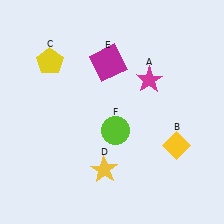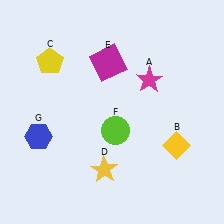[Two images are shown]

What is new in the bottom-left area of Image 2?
A blue hexagon (G) was added in the bottom-left area of Image 2.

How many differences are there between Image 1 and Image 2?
There is 1 difference between the two images.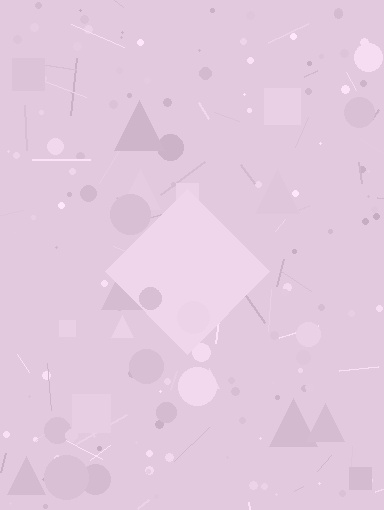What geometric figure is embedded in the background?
A diamond is embedded in the background.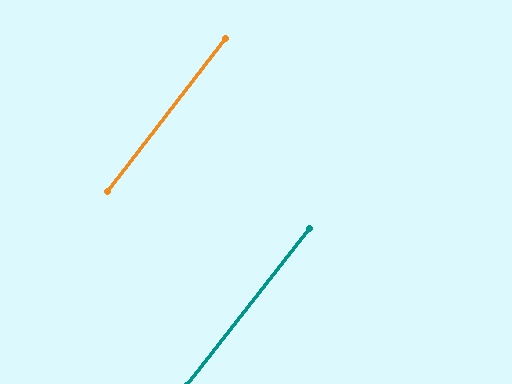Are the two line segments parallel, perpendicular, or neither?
Parallel — their directions differ by only 0.3°.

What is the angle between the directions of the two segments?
Approximately 0 degrees.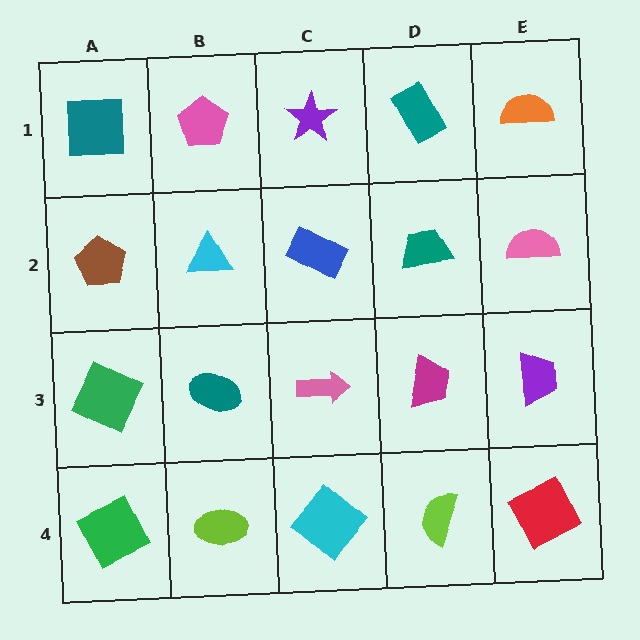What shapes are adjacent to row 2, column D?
A teal rectangle (row 1, column D), a magenta trapezoid (row 3, column D), a blue rectangle (row 2, column C), a pink semicircle (row 2, column E).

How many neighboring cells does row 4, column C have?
3.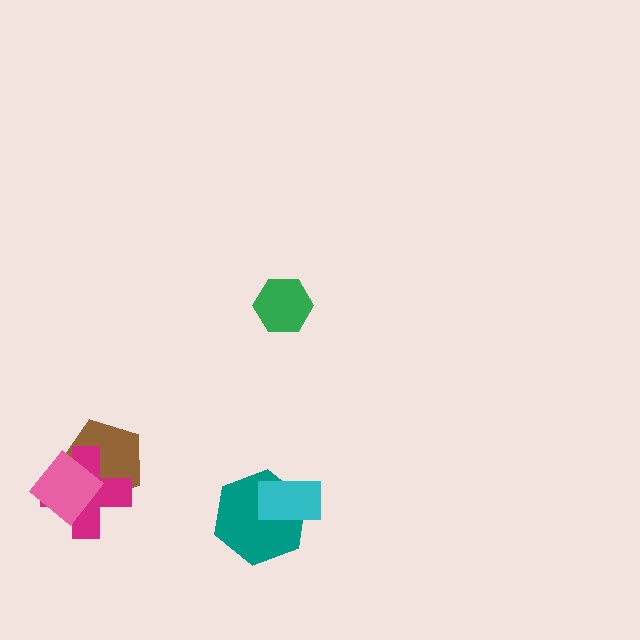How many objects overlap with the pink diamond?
2 objects overlap with the pink diamond.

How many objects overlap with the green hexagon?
0 objects overlap with the green hexagon.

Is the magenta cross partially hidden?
Yes, it is partially covered by another shape.